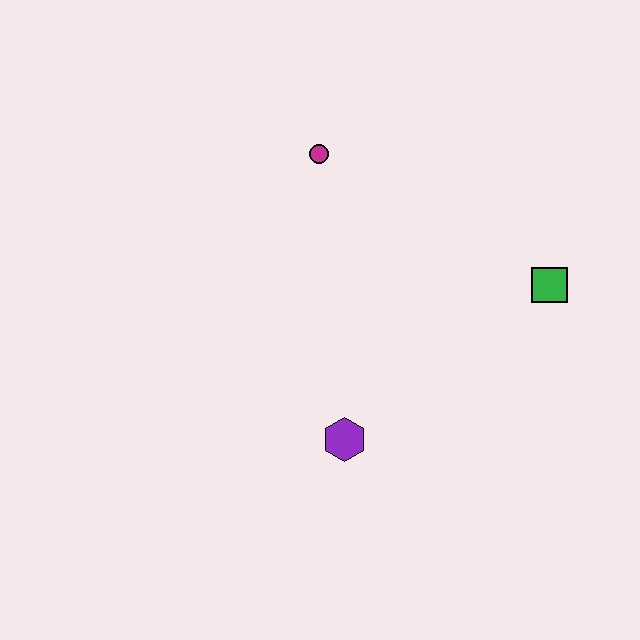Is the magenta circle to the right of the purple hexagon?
No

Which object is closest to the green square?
The purple hexagon is closest to the green square.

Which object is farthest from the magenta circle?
The purple hexagon is farthest from the magenta circle.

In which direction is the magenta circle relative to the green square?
The magenta circle is to the left of the green square.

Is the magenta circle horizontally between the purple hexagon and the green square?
No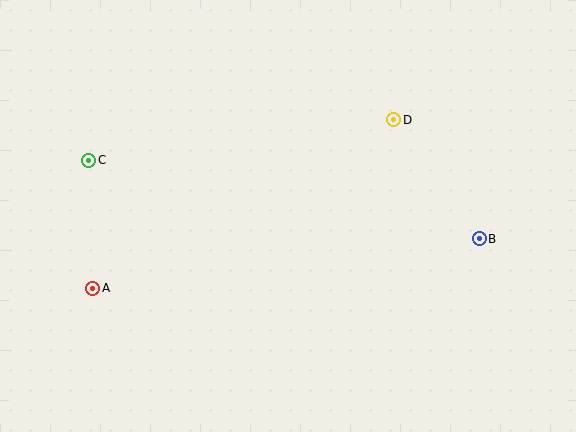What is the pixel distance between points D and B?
The distance between D and B is 146 pixels.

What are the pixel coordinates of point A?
Point A is at (93, 288).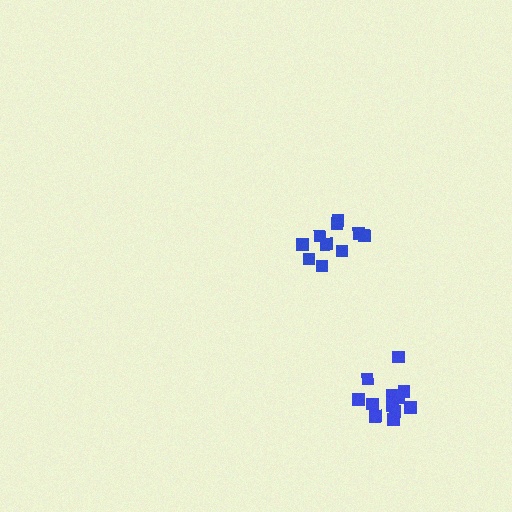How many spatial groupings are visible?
There are 2 spatial groupings.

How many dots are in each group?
Group 1: 13 dots, Group 2: 11 dots (24 total).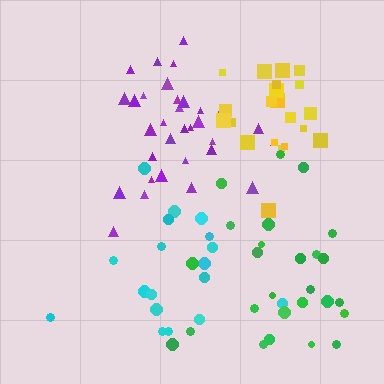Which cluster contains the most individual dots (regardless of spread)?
Purple (32).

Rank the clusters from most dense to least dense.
yellow, purple, cyan, green.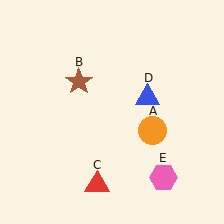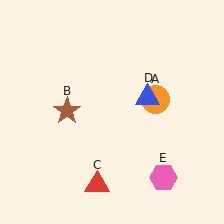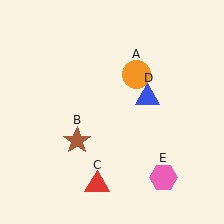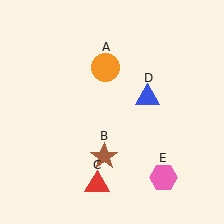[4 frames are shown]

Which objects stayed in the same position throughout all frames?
Red triangle (object C) and blue triangle (object D) and pink hexagon (object E) remained stationary.